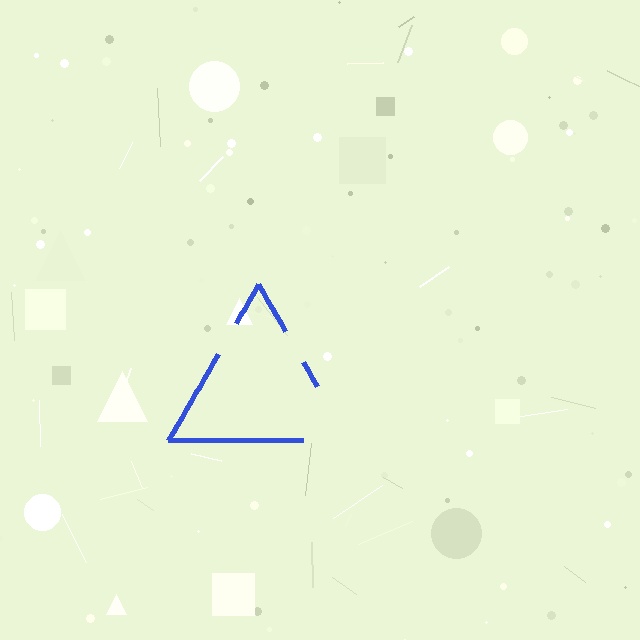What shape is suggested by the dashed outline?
The dashed outline suggests a triangle.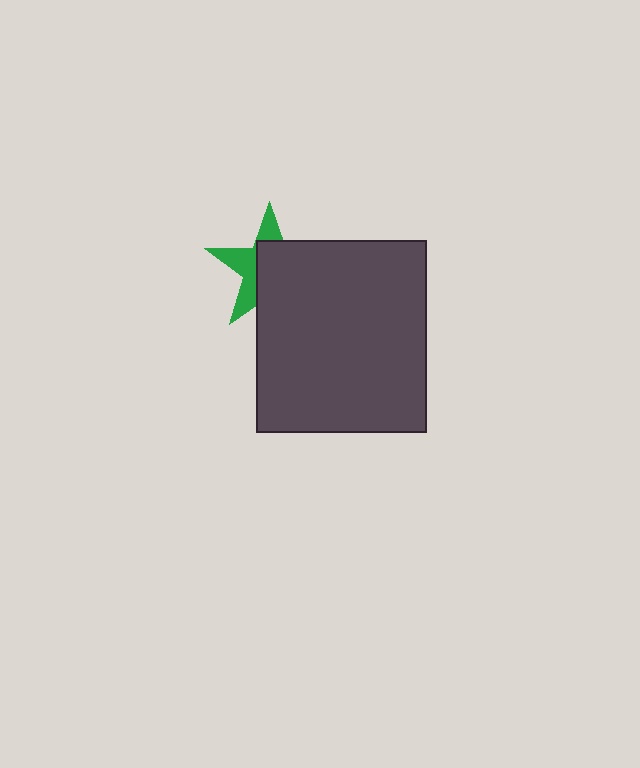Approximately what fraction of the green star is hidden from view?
Roughly 61% of the green star is hidden behind the dark gray rectangle.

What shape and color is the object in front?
The object in front is a dark gray rectangle.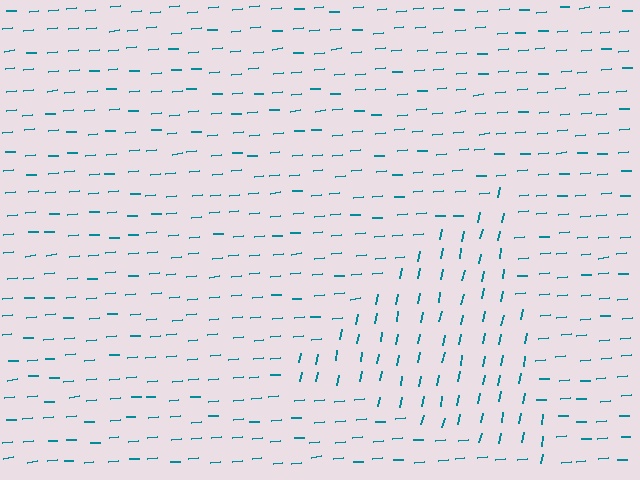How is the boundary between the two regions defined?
The boundary is defined purely by a change in line orientation (approximately 74 degrees difference). All lines are the same color and thickness.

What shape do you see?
I see a triangle.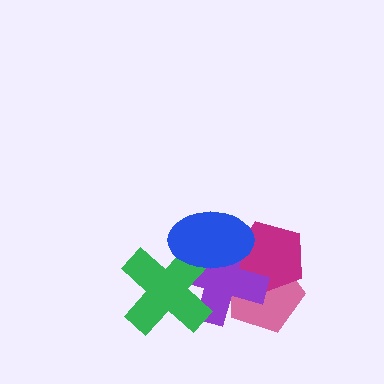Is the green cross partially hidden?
Yes, it is partially covered by another shape.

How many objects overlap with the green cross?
2 objects overlap with the green cross.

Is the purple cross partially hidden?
Yes, it is partially covered by another shape.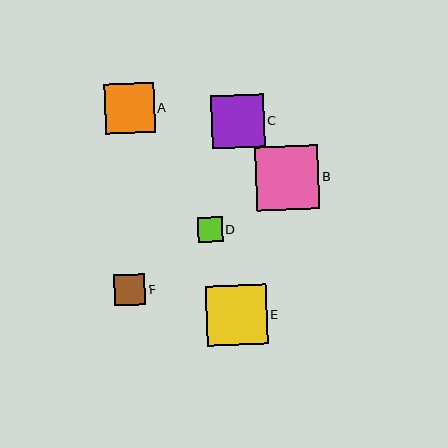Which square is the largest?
Square B is the largest with a size of approximately 64 pixels.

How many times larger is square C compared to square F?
Square C is approximately 1.7 times the size of square F.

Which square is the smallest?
Square D is the smallest with a size of approximately 25 pixels.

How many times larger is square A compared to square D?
Square A is approximately 2.0 times the size of square D.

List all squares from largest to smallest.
From largest to smallest: B, E, C, A, F, D.